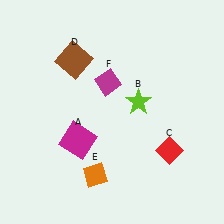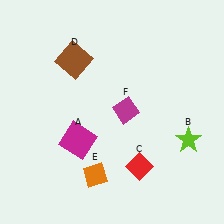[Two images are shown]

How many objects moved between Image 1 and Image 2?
3 objects moved between the two images.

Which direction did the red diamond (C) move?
The red diamond (C) moved left.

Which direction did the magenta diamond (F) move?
The magenta diamond (F) moved down.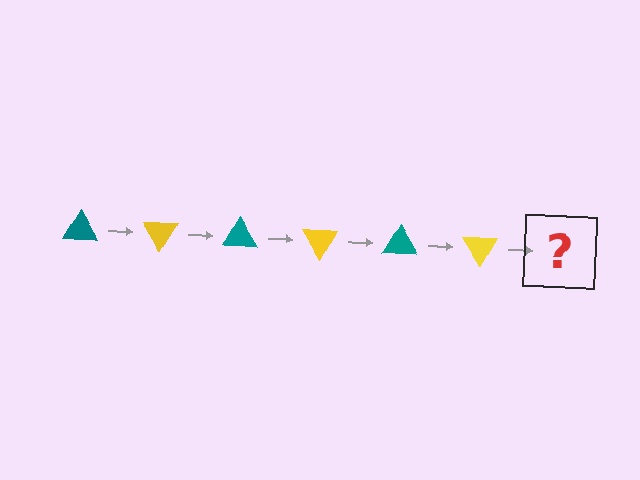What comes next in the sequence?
The next element should be a teal triangle, rotated 360 degrees from the start.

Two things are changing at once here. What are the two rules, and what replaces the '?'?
The two rules are that it rotates 60 degrees each step and the color cycles through teal and yellow. The '?' should be a teal triangle, rotated 360 degrees from the start.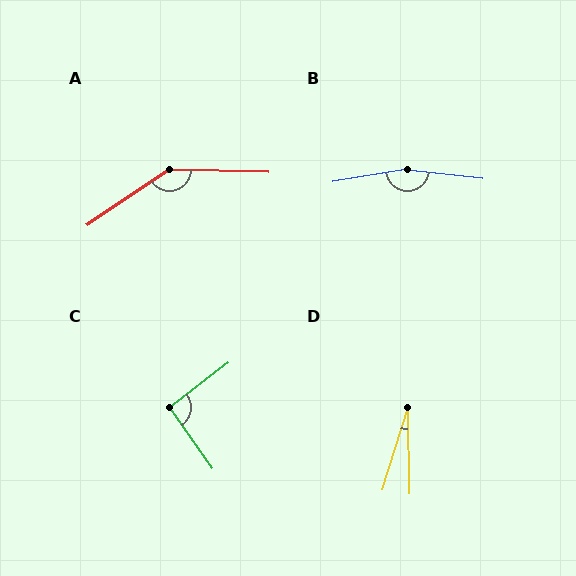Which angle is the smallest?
D, at approximately 18 degrees.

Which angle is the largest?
B, at approximately 164 degrees.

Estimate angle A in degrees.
Approximately 144 degrees.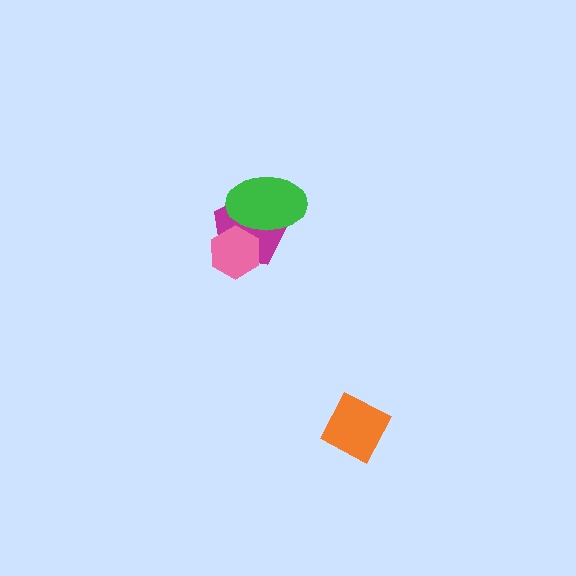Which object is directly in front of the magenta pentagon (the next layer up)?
The green ellipse is directly in front of the magenta pentagon.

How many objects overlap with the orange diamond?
0 objects overlap with the orange diamond.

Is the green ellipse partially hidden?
Yes, it is partially covered by another shape.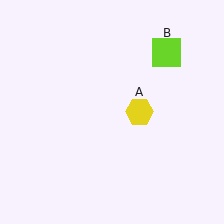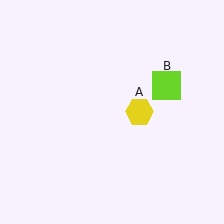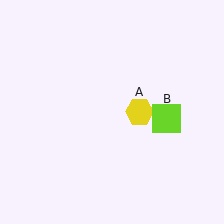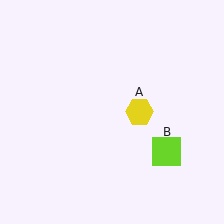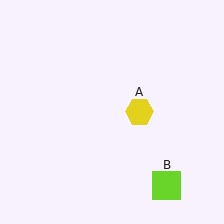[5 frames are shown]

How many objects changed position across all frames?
1 object changed position: lime square (object B).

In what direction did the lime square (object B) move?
The lime square (object B) moved down.